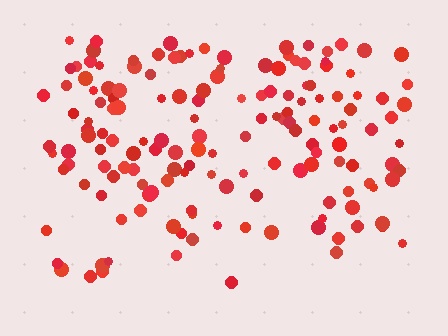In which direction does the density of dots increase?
From bottom to top, with the top side densest.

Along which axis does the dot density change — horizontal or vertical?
Vertical.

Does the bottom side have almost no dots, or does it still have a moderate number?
Still a moderate number, just noticeably fewer than the top.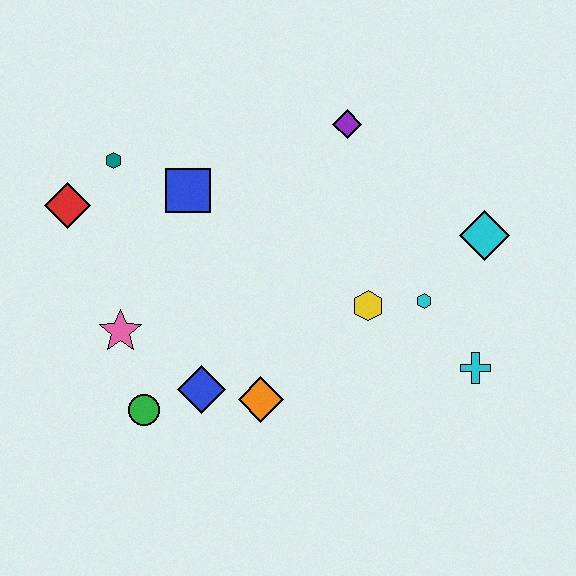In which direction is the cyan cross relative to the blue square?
The cyan cross is to the right of the blue square.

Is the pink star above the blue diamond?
Yes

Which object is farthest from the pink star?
The cyan diamond is farthest from the pink star.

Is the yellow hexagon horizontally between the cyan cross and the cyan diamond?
No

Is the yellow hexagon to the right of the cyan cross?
No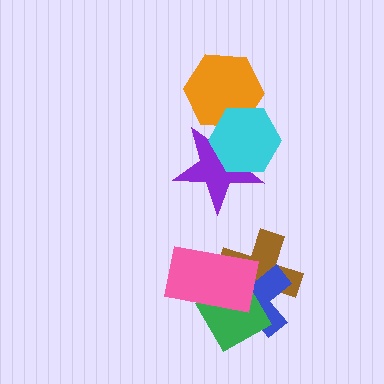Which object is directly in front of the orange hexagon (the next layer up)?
The purple star is directly in front of the orange hexagon.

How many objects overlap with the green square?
3 objects overlap with the green square.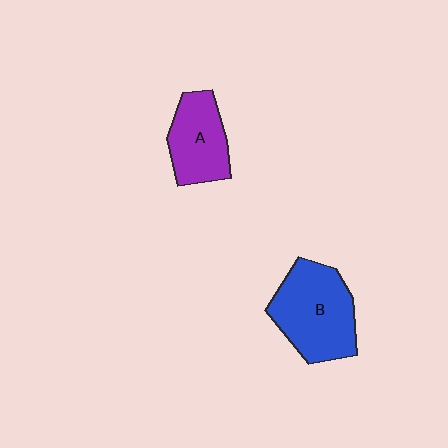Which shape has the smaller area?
Shape A (purple).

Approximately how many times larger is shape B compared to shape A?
Approximately 1.4 times.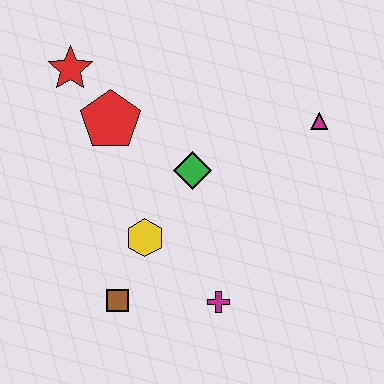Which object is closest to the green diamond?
The yellow hexagon is closest to the green diamond.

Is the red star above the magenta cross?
Yes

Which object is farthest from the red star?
The magenta cross is farthest from the red star.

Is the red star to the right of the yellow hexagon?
No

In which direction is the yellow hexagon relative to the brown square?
The yellow hexagon is above the brown square.